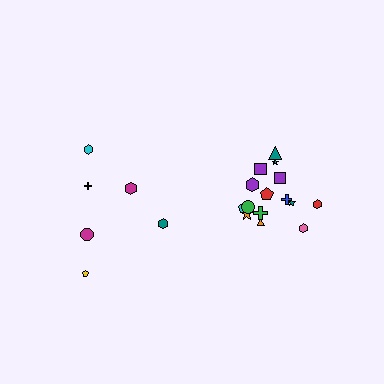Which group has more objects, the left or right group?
The right group.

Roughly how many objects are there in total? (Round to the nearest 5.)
Roughly 20 objects in total.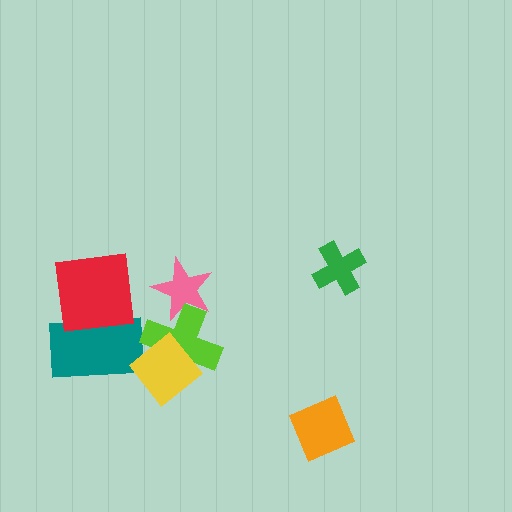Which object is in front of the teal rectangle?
The red square is in front of the teal rectangle.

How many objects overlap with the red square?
1 object overlaps with the red square.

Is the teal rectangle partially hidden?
Yes, it is partially covered by another shape.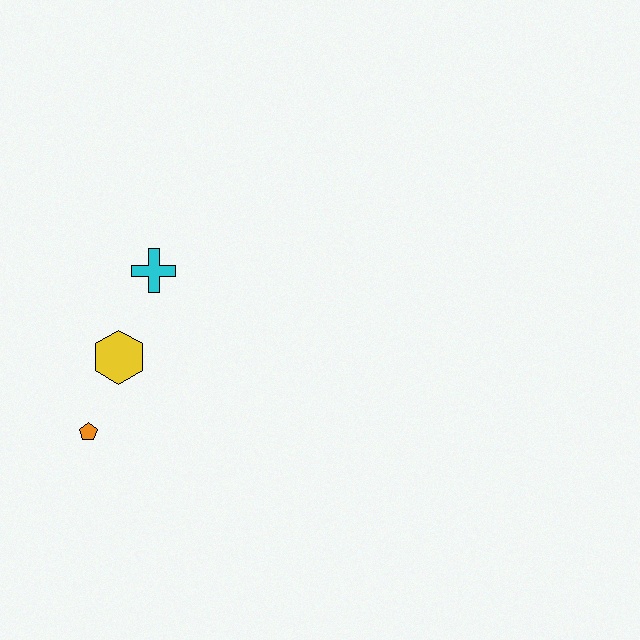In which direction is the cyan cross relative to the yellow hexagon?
The cyan cross is above the yellow hexagon.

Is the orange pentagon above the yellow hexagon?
No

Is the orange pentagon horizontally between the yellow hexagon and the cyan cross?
No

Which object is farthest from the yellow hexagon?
The cyan cross is farthest from the yellow hexagon.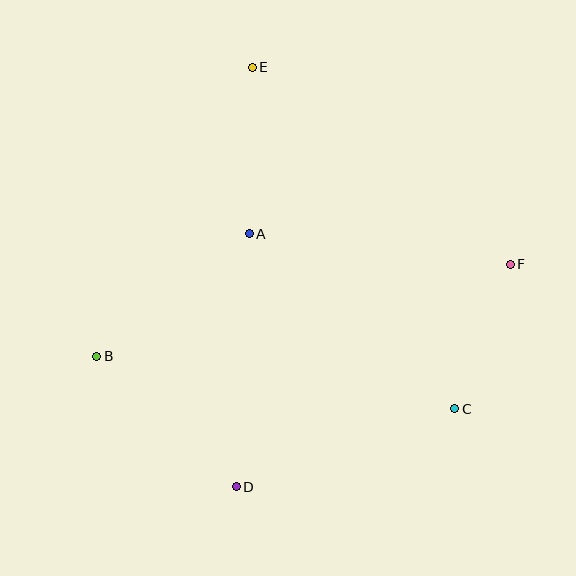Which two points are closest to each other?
Points C and F are closest to each other.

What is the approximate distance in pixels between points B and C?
The distance between B and C is approximately 362 pixels.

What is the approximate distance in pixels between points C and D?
The distance between C and D is approximately 232 pixels.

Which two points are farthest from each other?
Points B and F are farthest from each other.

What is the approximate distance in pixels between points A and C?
The distance between A and C is approximately 270 pixels.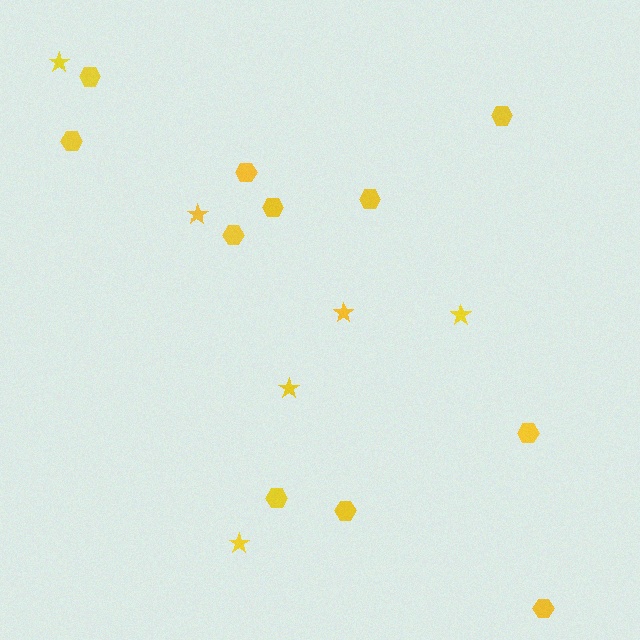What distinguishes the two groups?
There are 2 groups: one group of hexagons (11) and one group of stars (6).